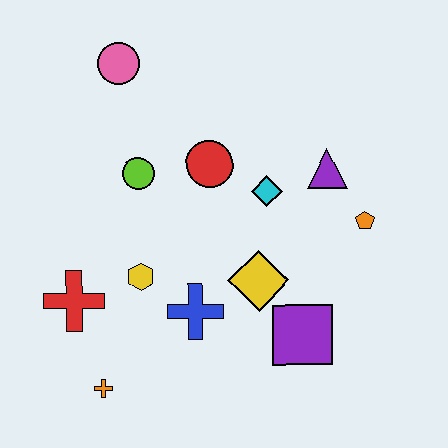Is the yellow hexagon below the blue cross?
No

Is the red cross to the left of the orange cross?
Yes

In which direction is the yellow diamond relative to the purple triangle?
The yellow diamond is below the purple triangle.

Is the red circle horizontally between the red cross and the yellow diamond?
Yes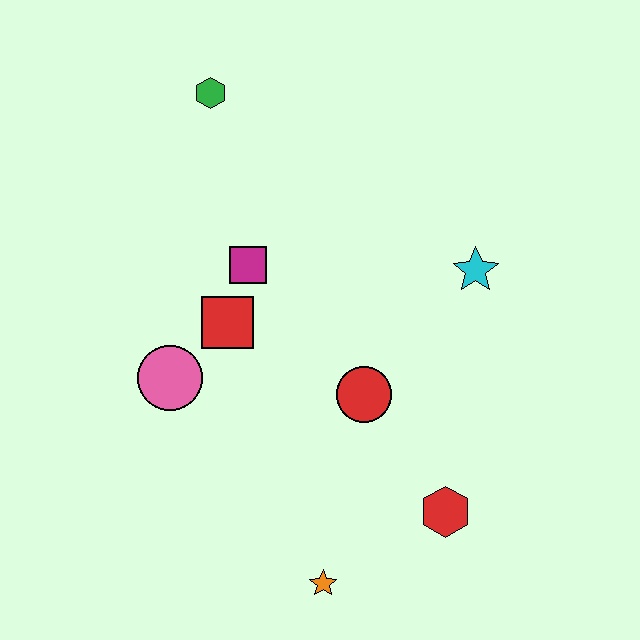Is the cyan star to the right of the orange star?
Yes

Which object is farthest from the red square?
The red hexagon is farthest from the red square.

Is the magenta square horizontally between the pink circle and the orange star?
Yes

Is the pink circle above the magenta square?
No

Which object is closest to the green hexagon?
The magenta square is closest to the green hexagon.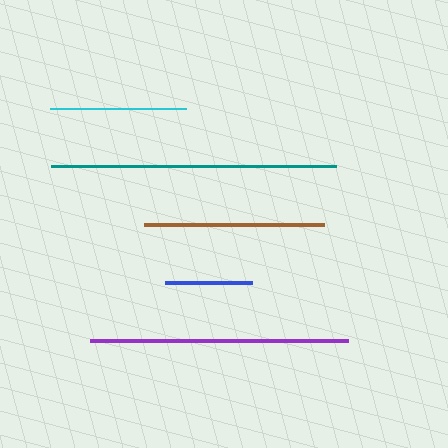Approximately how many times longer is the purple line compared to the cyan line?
The purple line is approximately 1.9 times the length of the cyan line.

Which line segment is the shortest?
The blue line is the shortest at approximately 87 pixels.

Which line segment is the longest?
The teal line is the longest at approximately 284 pixels.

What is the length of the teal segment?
The teal segment is approximately 284 pixels long.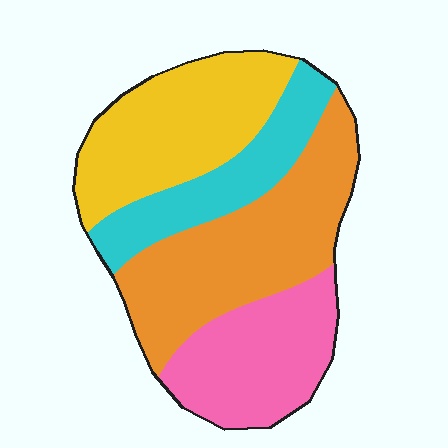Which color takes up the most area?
Orange, at roughly 35%.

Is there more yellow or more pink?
Yellow.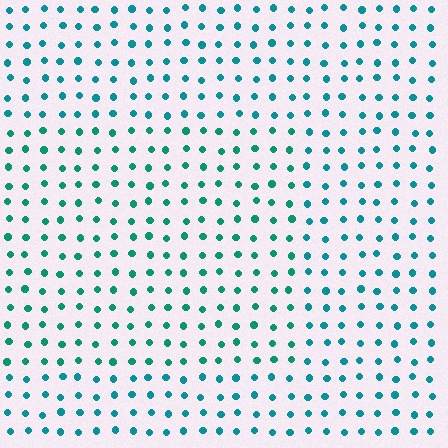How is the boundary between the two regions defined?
The boundary is defined purely by a slight shift in hue (about 21 degrees). Spacing, size, and orientation are identical on both sides.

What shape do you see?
I see a rectangle.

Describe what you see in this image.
The image is filled with small teal elements in a uniform arrangement. A rectangle-shaped region is visible where the elements are tinted to a slightly different hue, forming a subtle color boundary.